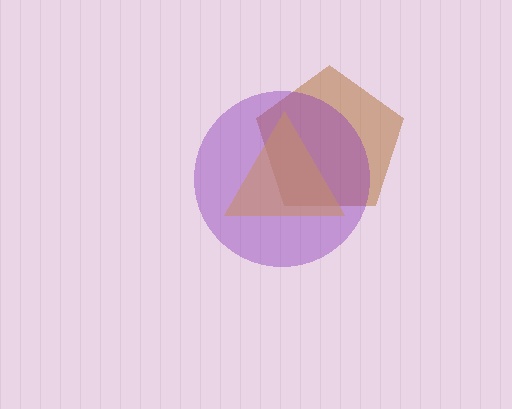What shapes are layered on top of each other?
The layered shapes are: a brown pentagon, a yellow triangle, a purple circle.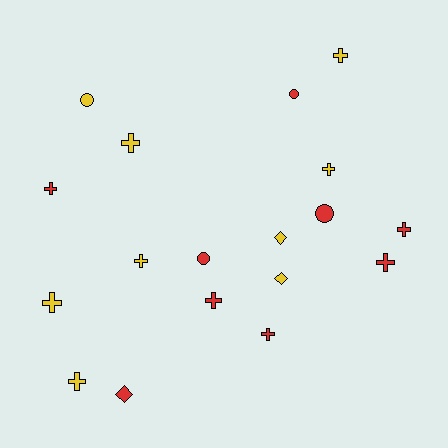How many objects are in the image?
There are 18 objects.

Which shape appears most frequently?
Cross, with 11 objects.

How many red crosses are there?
There are 5 red crosses.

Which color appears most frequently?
Yellow, with 9 objects.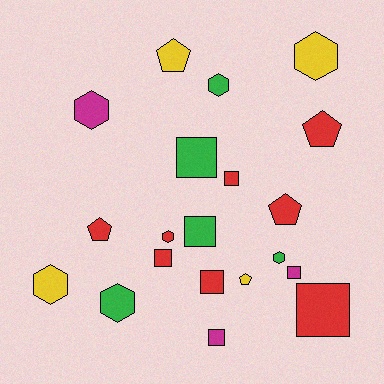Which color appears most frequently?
Red, with 8 objects.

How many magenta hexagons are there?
There is 1 magenta hexagon.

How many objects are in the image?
There are 20 objects.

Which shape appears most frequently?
Square, with 8 objects.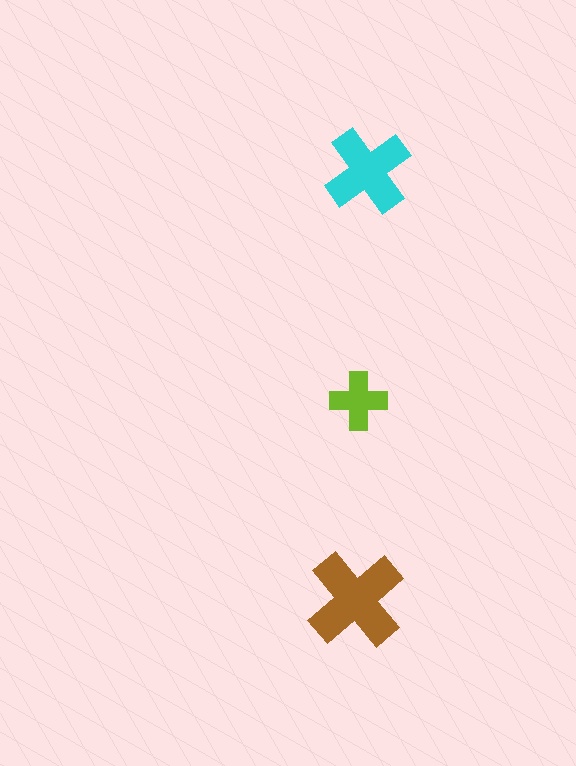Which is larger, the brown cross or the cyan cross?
The brown one.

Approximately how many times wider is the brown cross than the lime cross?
About 1.5 times wider.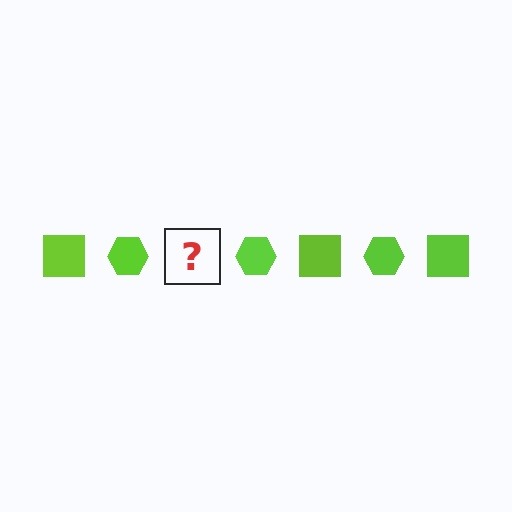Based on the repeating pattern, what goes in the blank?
The blank should be a lime square.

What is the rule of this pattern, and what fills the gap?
The rule is that the pattern cycles through square, hexagon shapes in lime. The gap should be filled with a lime square.